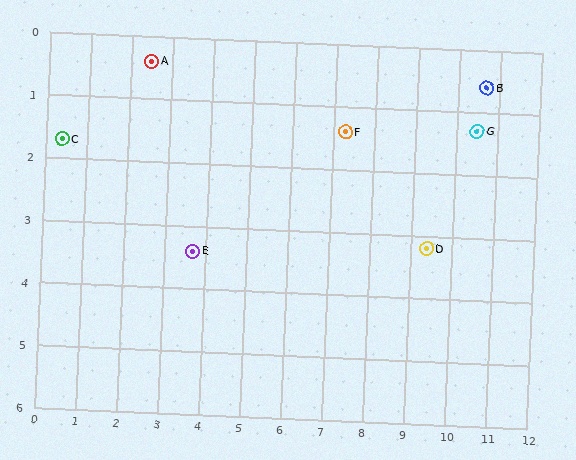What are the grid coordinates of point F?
Point F is at approximately (7.3, 1.4).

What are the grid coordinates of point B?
Point B is at approximately (10.7, 0.6).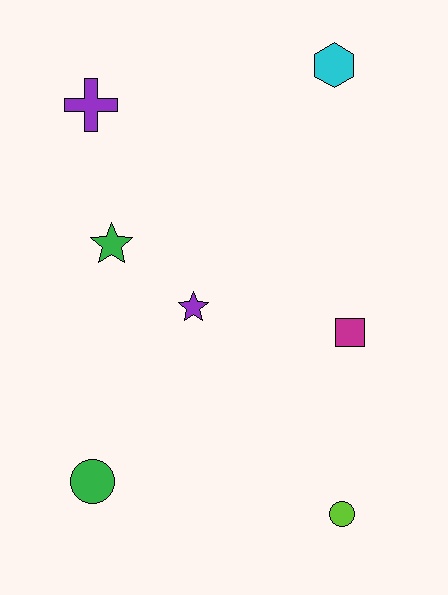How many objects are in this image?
There are 7 objects.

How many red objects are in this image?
There are no red objects.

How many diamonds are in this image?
There are no diamonds.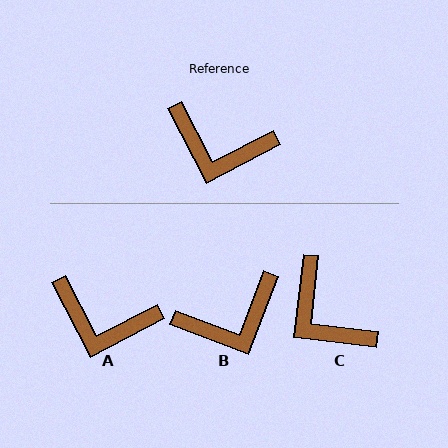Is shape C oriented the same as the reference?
No, it is off by about 34 degrees.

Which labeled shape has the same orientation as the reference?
A.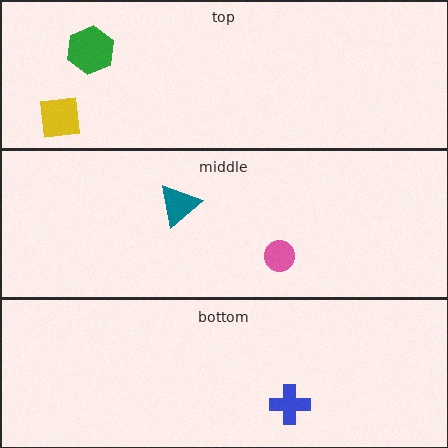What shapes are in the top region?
The yellow square, the green hexagon.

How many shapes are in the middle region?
2.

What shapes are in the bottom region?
The blue cross.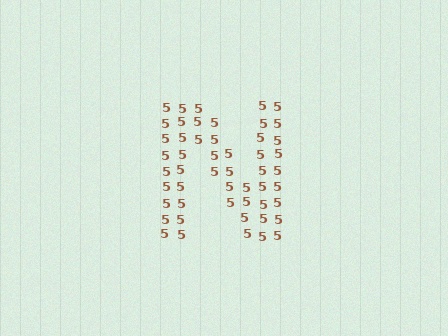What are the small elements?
The small elements are digit 5's.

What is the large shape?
The large shape is the letter N.